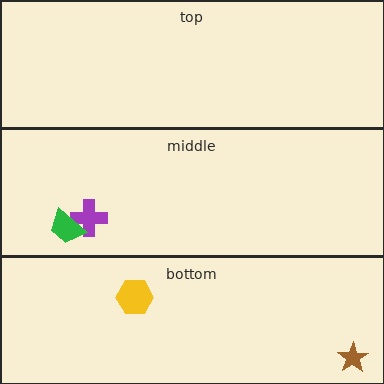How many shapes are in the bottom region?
2.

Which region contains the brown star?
The bottom region.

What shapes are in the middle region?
The purple cross, the green trapezoid.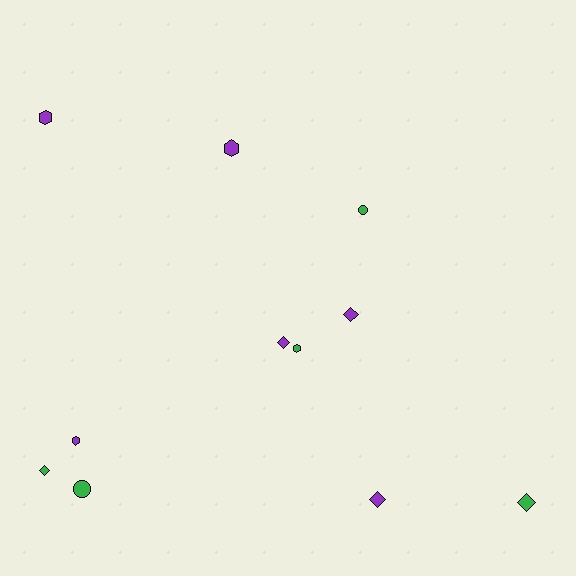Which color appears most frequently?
Purple, with 6 objects.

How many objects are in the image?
There are 11 objects.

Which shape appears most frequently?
Diamond, with 5 objects.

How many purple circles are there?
There are no purple circles.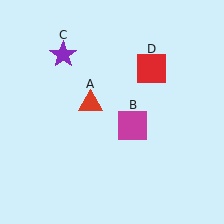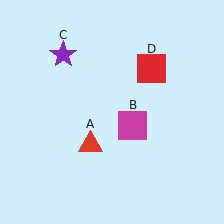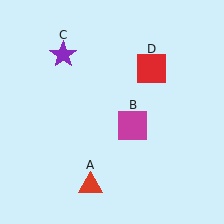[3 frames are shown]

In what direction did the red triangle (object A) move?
The red triangle (object A) moved down.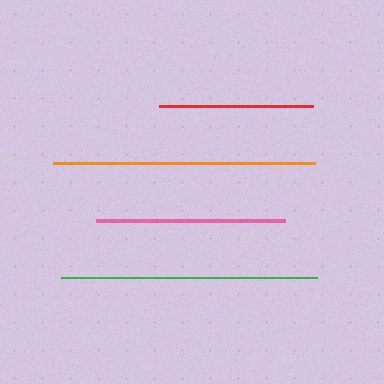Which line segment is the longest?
The orange line is the longest at approximately 262 pixels.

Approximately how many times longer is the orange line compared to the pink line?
The orange line is approximately 1.4 times the length of the pink line.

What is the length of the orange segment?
The orange segment is approximately 262 pixels long.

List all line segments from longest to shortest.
From longest to shortest: orange, green, pink, red.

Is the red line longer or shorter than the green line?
The green line is longer than the red line.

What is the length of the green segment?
The green segment is approximately 256 pixels long.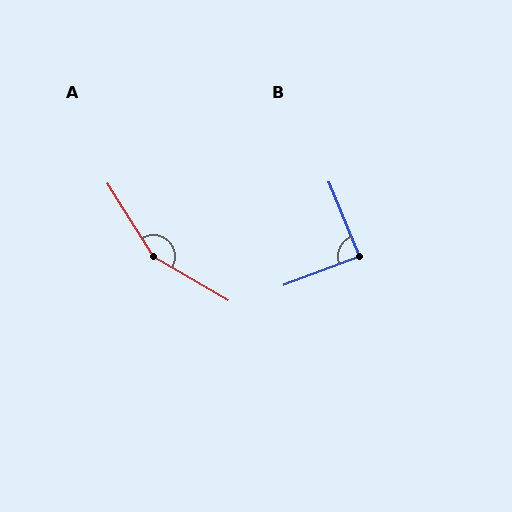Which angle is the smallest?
B, at approximately 89 degrees.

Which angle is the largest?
A, at approximately 152 degrees.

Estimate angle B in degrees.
Approximately 89 degrees.